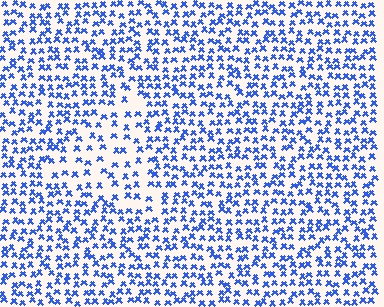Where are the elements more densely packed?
The elements are more densely packed outside the triangle boundary.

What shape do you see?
I see a triangle.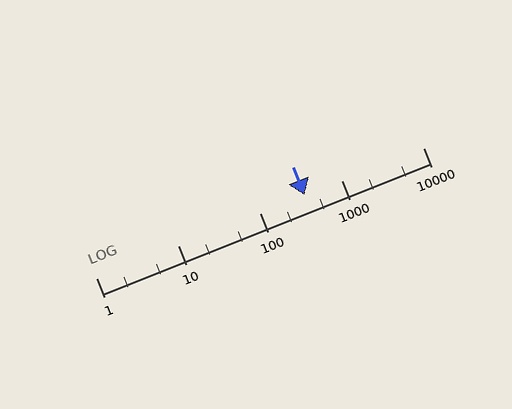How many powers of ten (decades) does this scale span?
The scale spans 4 decades, from 1 to 10000.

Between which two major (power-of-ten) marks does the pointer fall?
The pointer is between 100 and 1000.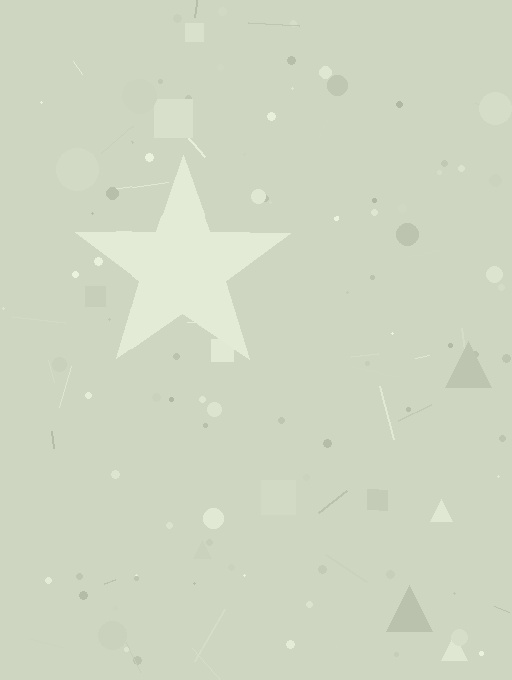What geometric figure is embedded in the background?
A star is embedded in the background.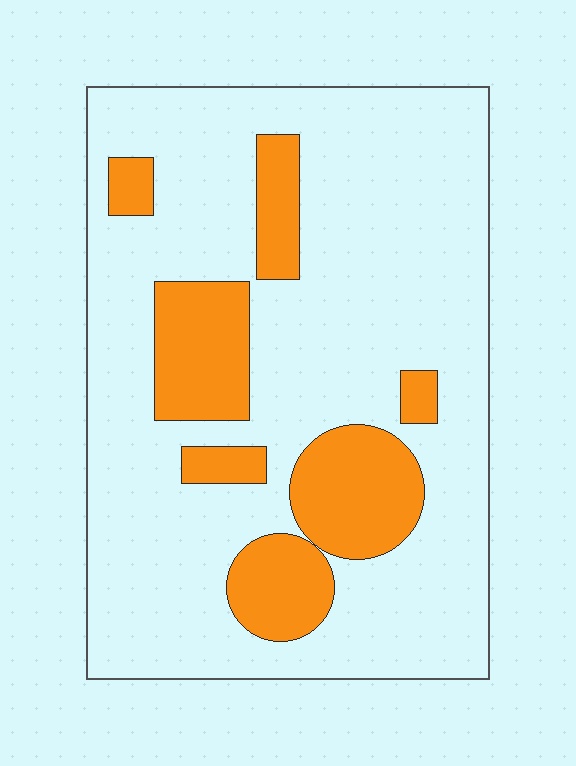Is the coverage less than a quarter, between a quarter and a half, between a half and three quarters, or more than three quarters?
Less than a quarter.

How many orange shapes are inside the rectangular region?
7.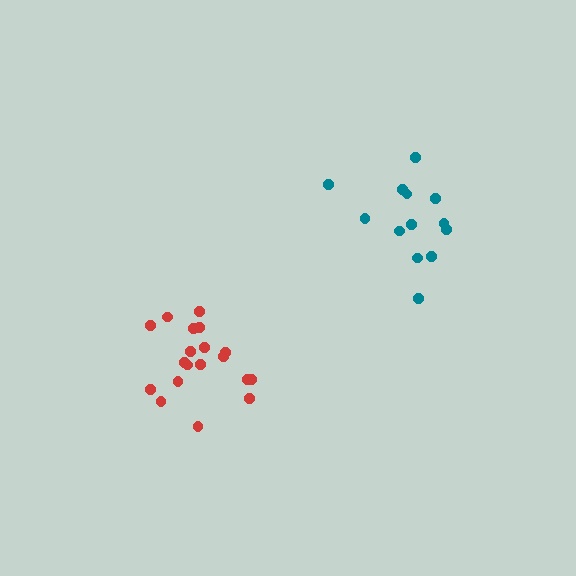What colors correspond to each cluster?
The clusters are colored: red, teal.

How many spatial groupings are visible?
There are 2 spatial groupings.